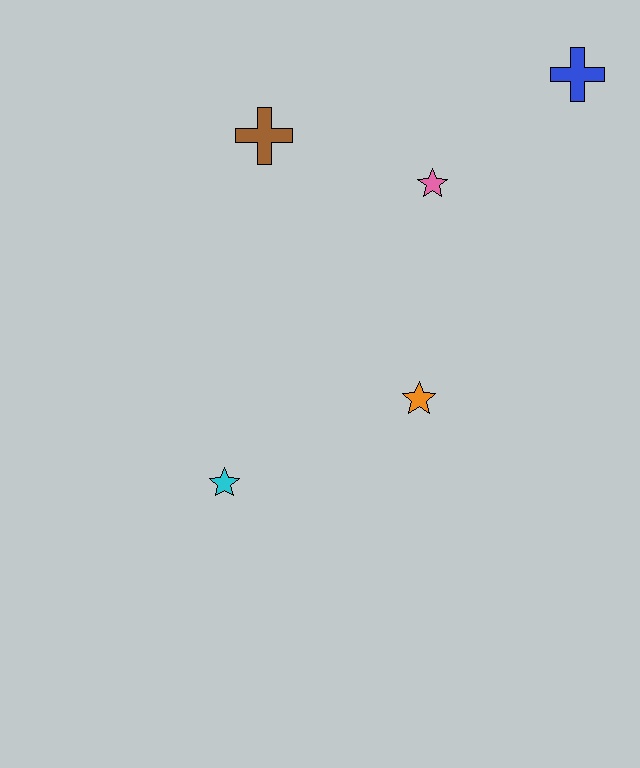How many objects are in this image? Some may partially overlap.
There are 5 objects.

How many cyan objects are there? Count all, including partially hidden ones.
There is 1 cyan object.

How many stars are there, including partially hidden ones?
There are 3 stars.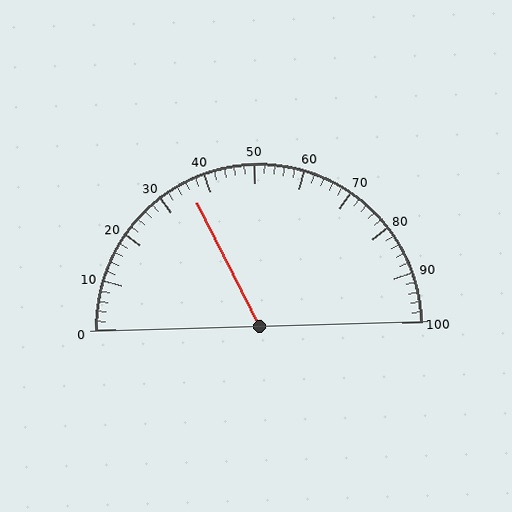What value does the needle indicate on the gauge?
The needle indicates approximately 36.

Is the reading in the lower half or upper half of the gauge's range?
The reading is in the lower half of the range (0 to 100).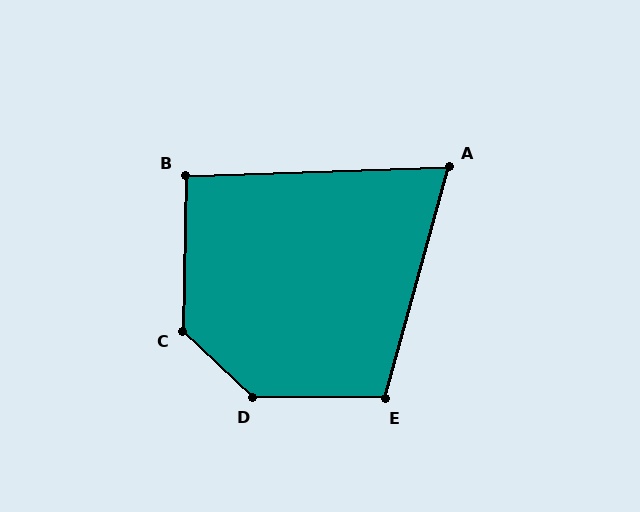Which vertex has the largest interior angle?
D, at approximately 137 degrees.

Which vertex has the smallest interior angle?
A, at approximately 73 degrees.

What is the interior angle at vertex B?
Approximately 93 degrees (approximately right).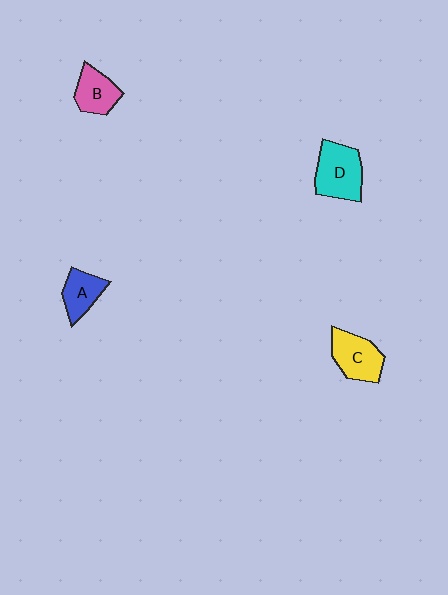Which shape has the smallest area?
Shape A (blue).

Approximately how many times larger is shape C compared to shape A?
Approximately 1.3 times.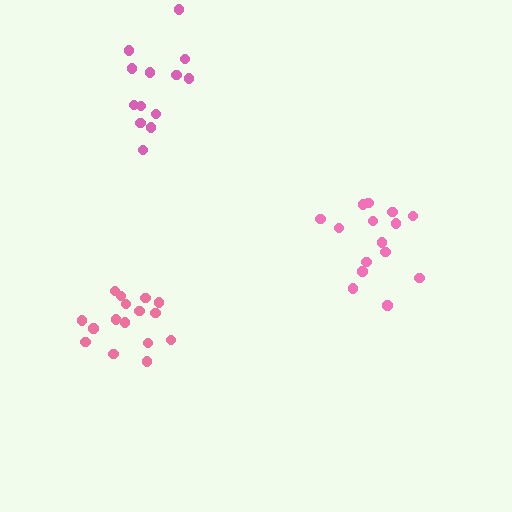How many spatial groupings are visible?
There are 3 spatial groupings.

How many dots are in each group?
Group 1: 16 dots, Group 2: 13 dots, Group 3: 15 dots (44 total).